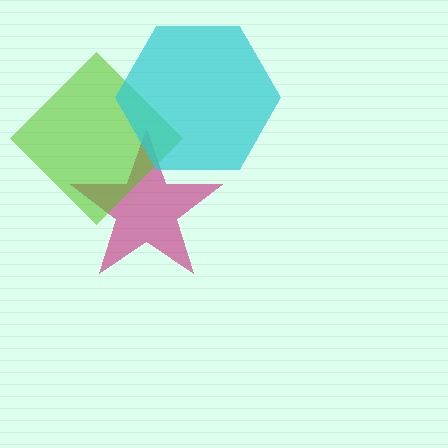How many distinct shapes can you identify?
There are 3 distinct shapes: a magenta star, a lime diamond, a cyan hexagon.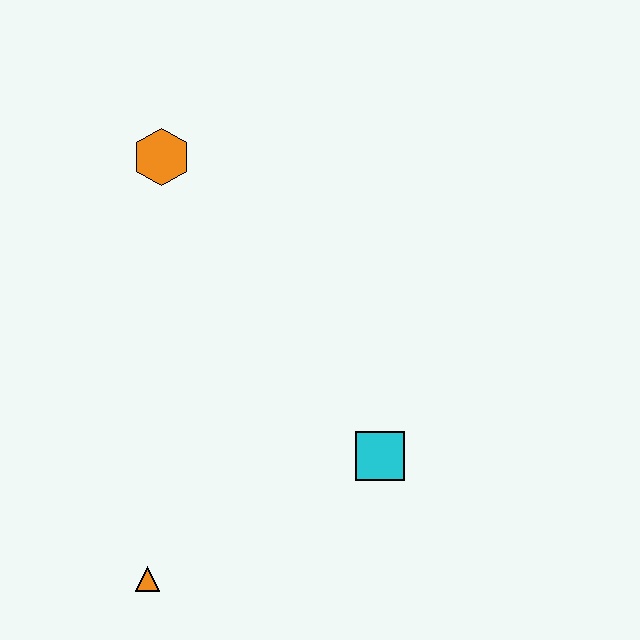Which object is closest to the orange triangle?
The cyan square is closest to the orange triangle.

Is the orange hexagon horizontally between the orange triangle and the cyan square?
Yes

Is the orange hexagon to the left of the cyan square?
Yes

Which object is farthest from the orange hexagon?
The orange triangle is farthest from the orange hexagon.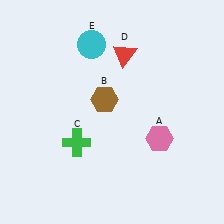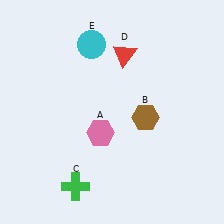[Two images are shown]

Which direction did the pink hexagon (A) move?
The pink hexagon (A) moved left.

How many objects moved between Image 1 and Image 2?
3 objects moved between the two images.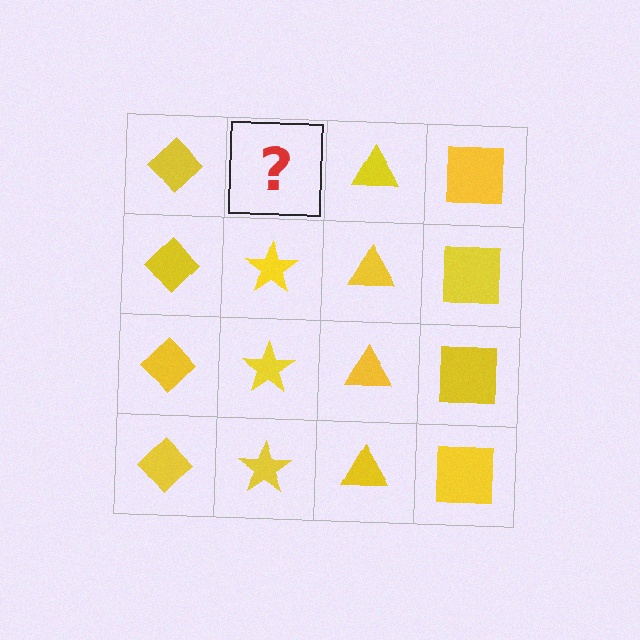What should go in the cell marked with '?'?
The missing cell should contain a yellow star.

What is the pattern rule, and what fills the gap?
The rule is that each column has a consistent shape. The gap should be filled with a yellow star.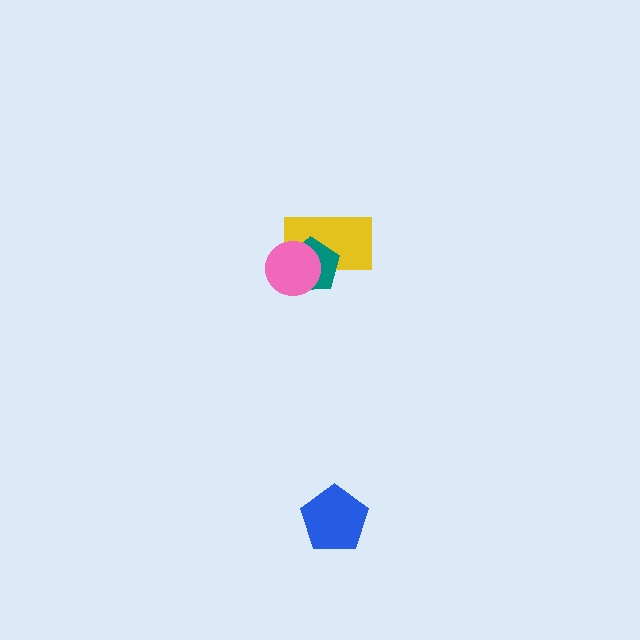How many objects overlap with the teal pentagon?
2 objects overlap with the teal pentagon.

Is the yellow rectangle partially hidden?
Yes, it is partially covered by another shape.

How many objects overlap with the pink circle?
2 objects overlap with the pink circle.